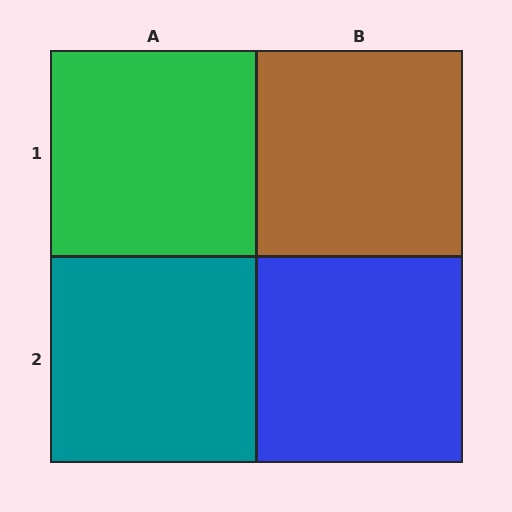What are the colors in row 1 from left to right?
Green, brown.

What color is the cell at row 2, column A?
Teal.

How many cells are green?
1 cell is green.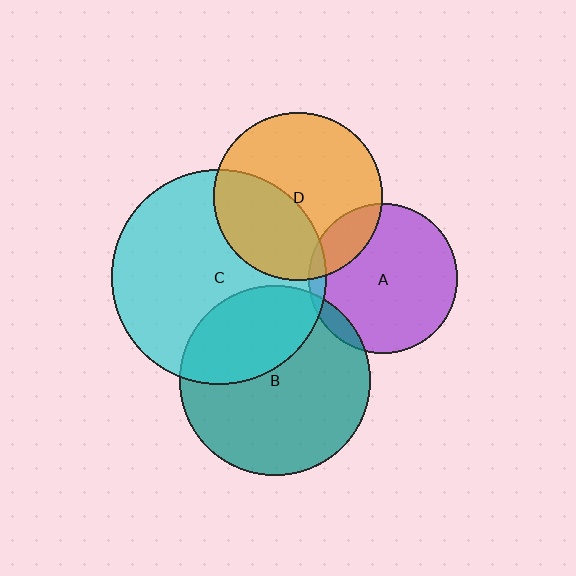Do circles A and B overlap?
Yes.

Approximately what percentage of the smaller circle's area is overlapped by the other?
Approximately 5%.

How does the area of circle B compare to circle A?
Approximately 1.6 times.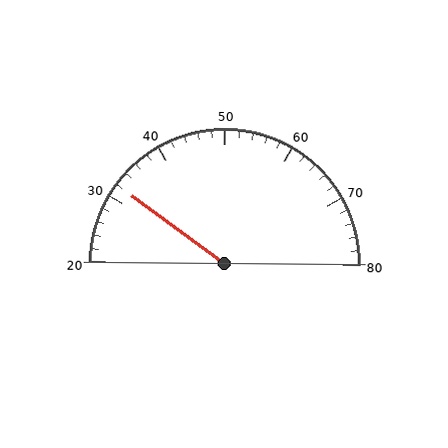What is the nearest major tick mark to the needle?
The nearest major tick mark is 30.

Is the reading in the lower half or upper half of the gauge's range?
The reading is in the lower half of the range (20 to 80).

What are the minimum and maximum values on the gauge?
The gauge ranges from 20 to 80.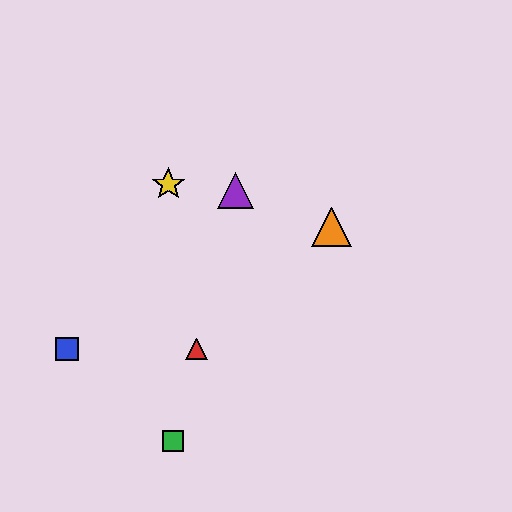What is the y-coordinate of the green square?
The green square is at y≈441.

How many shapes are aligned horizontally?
2 shapes (the red triangle, the blue square) are aligned horizontally.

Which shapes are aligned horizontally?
The red triangle, the blue square are aligned horizontally.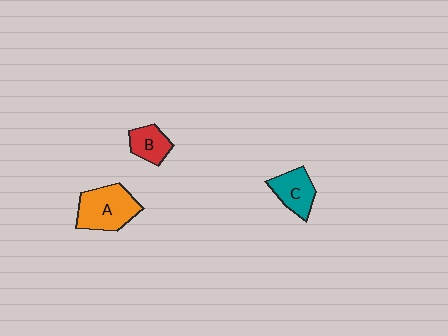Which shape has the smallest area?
Shape B (red).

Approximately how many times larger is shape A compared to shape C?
Approximately 1.5 times.